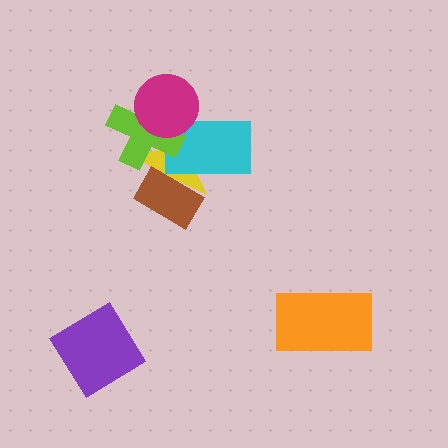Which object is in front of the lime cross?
The magenta circle is in front of the lime cross.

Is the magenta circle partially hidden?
No, no other shape covers it.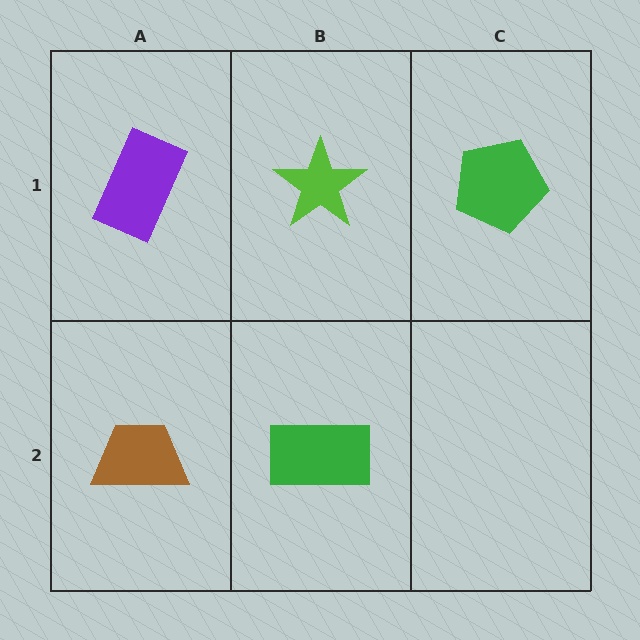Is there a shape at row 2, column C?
No, that cell is empty.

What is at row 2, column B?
A green rectangle.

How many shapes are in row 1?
3 shapes.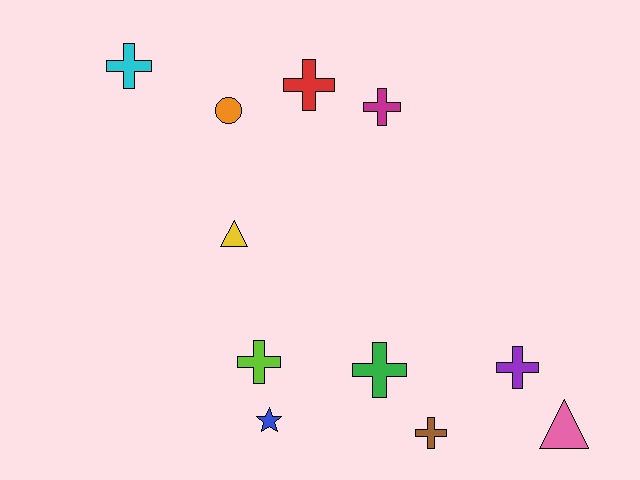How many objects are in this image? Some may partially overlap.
There are 11 objects.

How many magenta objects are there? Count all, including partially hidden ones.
There is 1 magenta object.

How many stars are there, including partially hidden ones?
There is 1 star.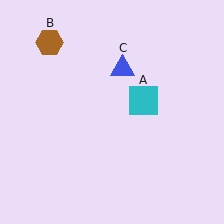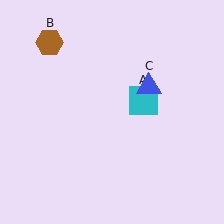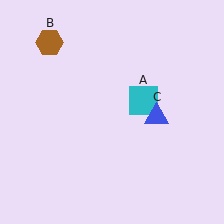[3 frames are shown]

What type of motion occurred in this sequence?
The blue triangle (object C) rotated clockwise around the center of the scene.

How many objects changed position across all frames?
1 object changed position: blue triangle (object C).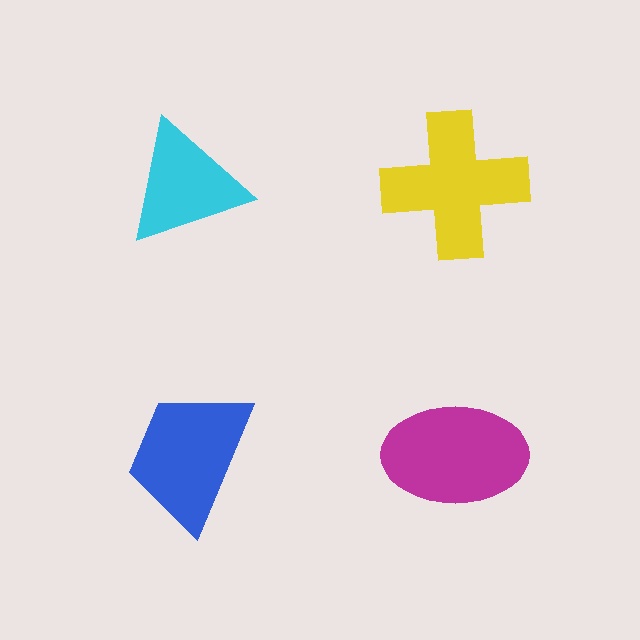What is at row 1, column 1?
A cyan triangle.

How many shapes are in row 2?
2 shapes.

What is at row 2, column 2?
A magenta ellipse.